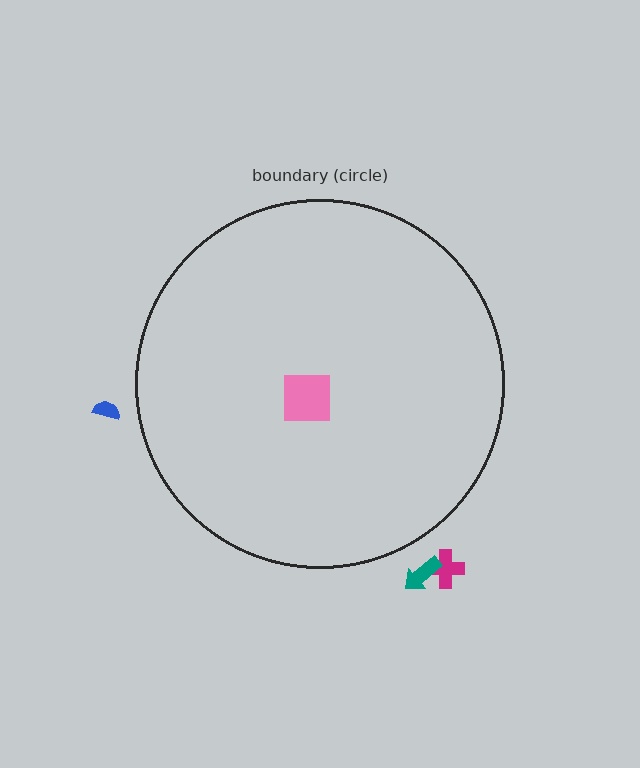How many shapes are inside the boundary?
1 inside, 3 outside.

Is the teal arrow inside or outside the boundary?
Outside.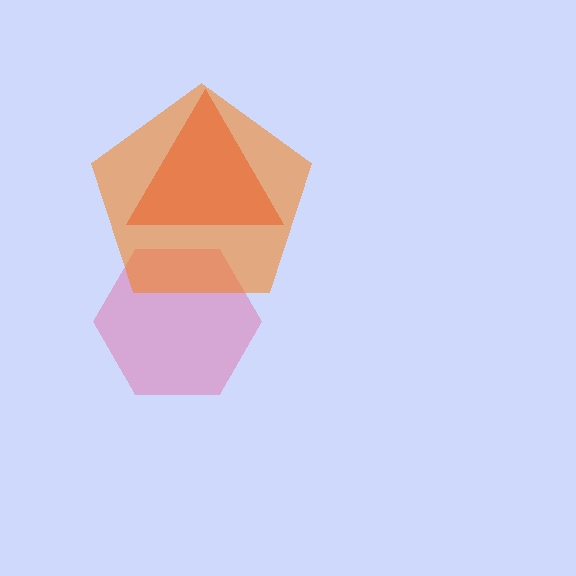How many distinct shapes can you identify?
There are 3 distinct shapes: a pink hexagon, a red triangle, an orange pentagon.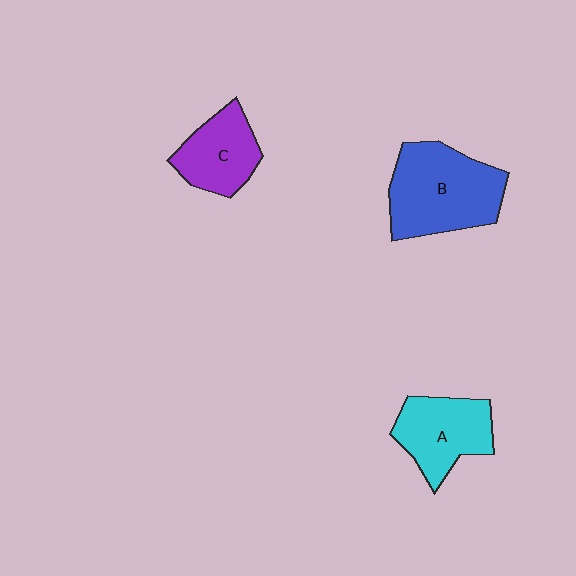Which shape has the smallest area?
Shape C (purple).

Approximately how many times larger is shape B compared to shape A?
Approximately 1.4 times.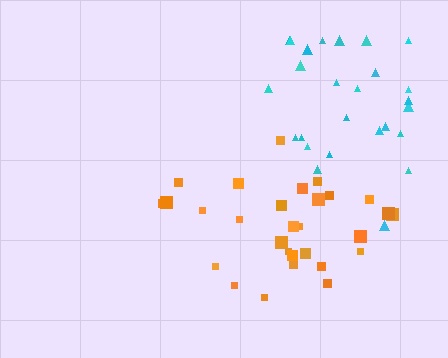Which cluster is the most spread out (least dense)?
Cyan.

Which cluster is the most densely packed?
Orange.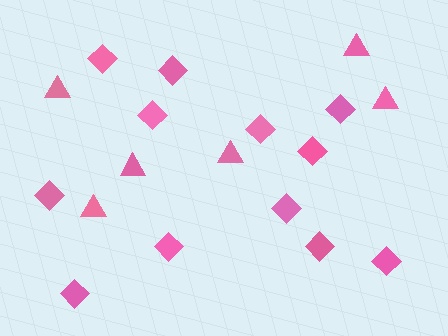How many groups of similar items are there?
There are 2 groups: one group of diamonds (12) and one group of triangles (6).